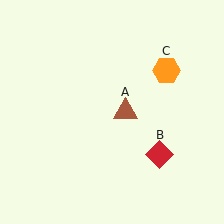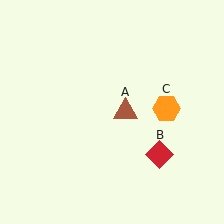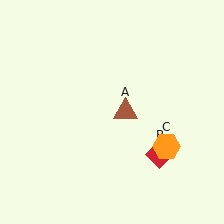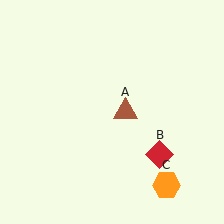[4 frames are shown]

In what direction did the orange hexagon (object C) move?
The orange hexagon (object C) moved down.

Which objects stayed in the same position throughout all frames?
Brown triangle (object A) and red diamond (object B) remained stationary.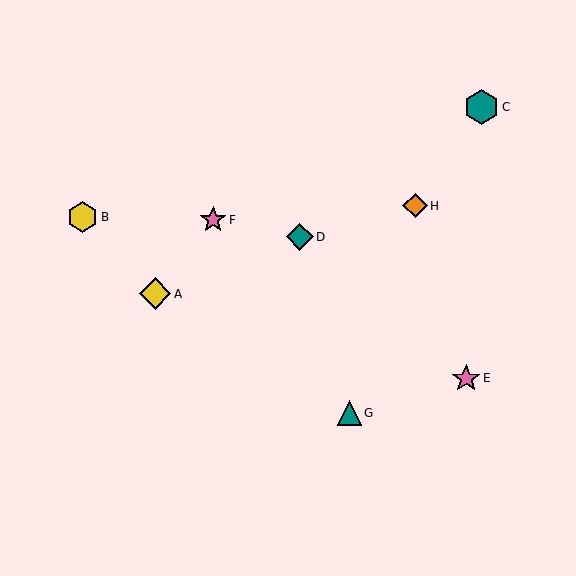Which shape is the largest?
The teal hexagon (labeled C) is the largest.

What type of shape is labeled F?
Shape F is a pink star.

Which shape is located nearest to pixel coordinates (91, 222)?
The yellow hexagon (labeled B) at (82, 217) is nearest to that location.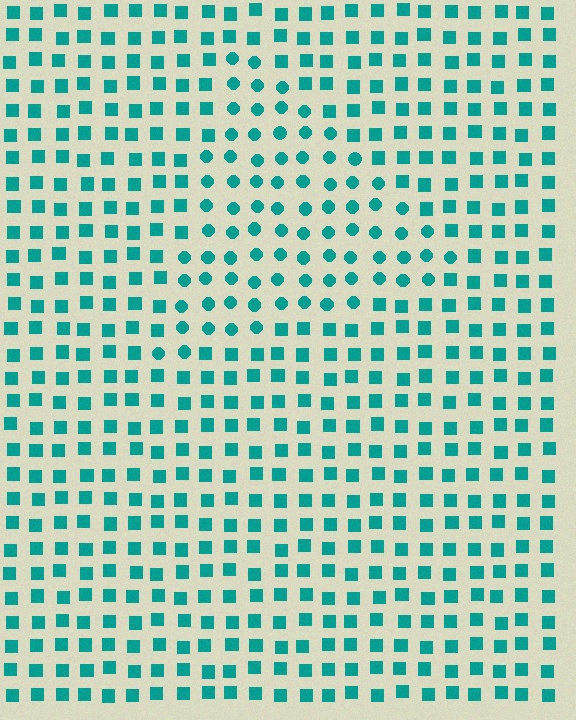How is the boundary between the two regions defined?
The boundary is defined by a change in element shape: circles inside vs. squares outside. All elements share the same color and spacing.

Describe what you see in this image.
The image is filled with small teal elements arranged in a uniform grid. A triangle-shaped region contains circles, while the surrounding area contains squares. The boundary is defined purely by the change in element shape.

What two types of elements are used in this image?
The image uses circles inside the triangle region and squares outside it.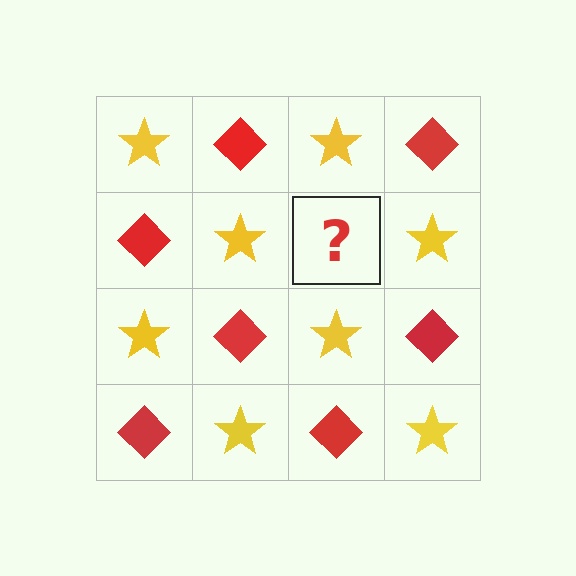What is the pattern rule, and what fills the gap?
The rule is that it alternates yellow star and red diamond in a checkerboard pattern. The gap should be filled with a red diamond.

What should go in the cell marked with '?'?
The missing cell should contain a red diamond.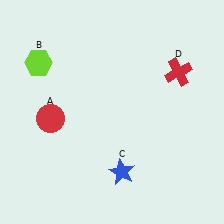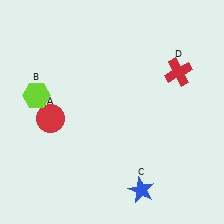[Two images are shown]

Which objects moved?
The objects that moved are: the lime hexagon (B), the blue star (C).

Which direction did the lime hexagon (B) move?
The lime hexagon (B) moved down.